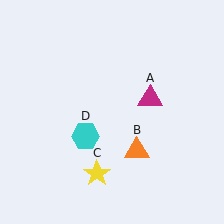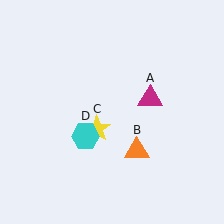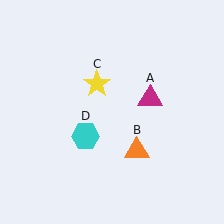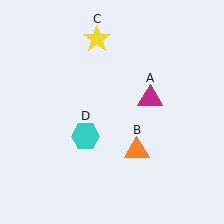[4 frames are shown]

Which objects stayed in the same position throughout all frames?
Magenta triangle (object A) and orange triangle (object B) and cyan hexagon (object D) remained stationary.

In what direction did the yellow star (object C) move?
The yellow star (object C) moved up.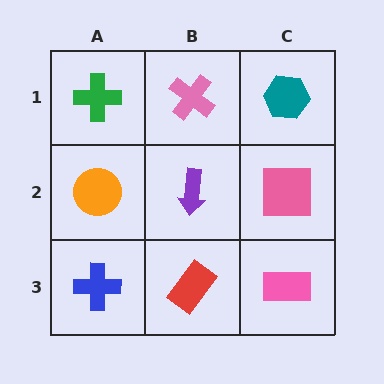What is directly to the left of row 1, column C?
A pink cross.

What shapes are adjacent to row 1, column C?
A pink square (row 2, column C), a pink cross (row 1, column B).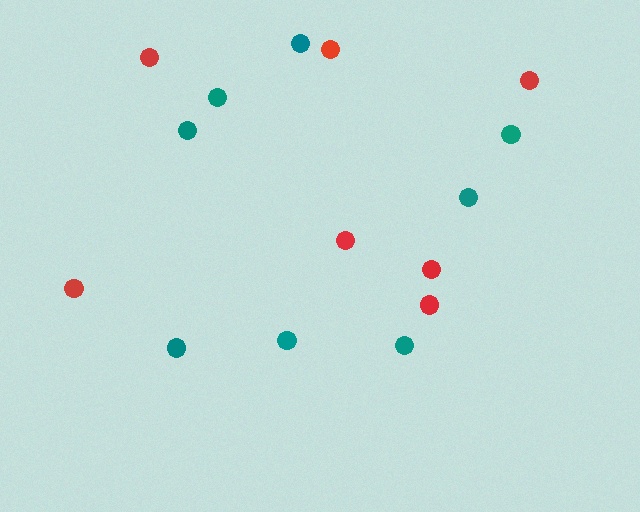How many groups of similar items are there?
There are 2 groups: one group of red circles (7) and one group of teal circles (8).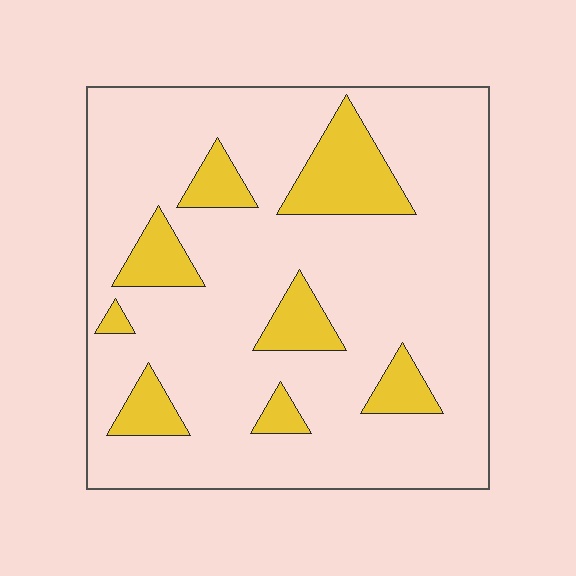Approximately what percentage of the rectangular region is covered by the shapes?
Approximately 15%.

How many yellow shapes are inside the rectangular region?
8.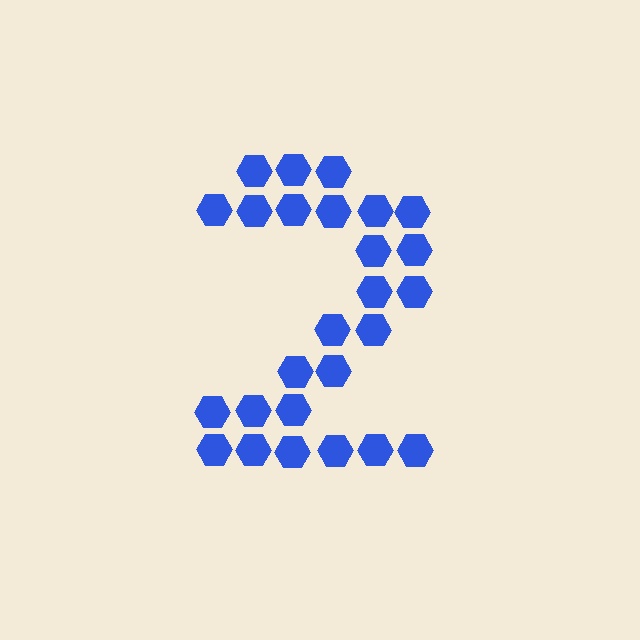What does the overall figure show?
The overall figure shows the digit 2.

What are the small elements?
The small elements are hexagons.